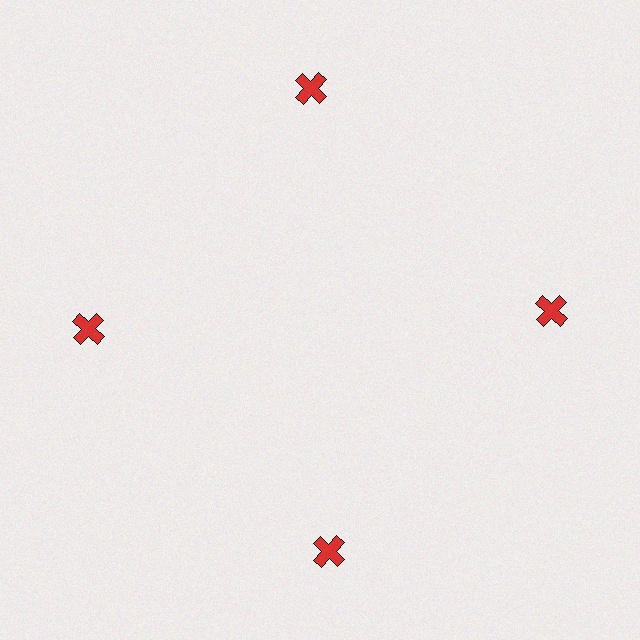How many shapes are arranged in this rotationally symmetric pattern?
There are 4 shapes, arranged in 4 groups of 1.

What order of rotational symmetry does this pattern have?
This pattern has 4-fold rotational symmetry.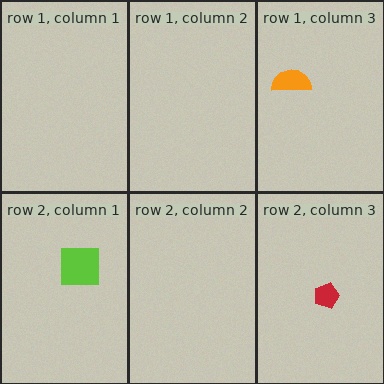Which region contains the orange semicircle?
The row 1, column 3 region.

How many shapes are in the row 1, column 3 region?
1.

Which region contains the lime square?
The row 2, column 1 region.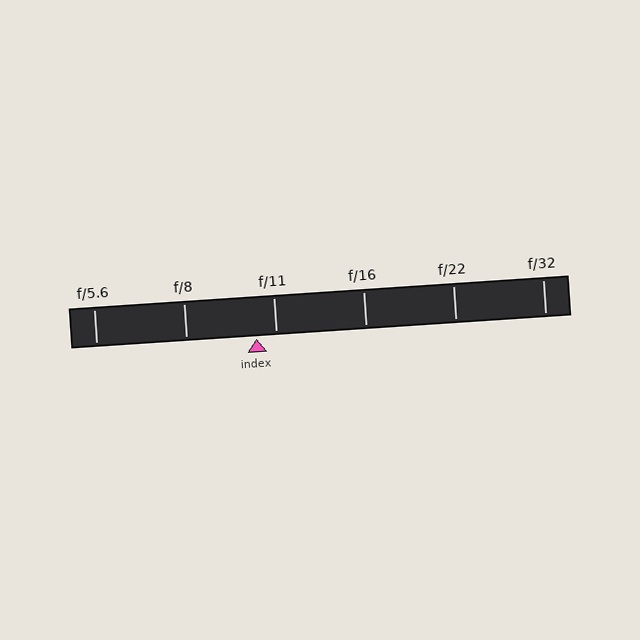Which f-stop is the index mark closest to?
The index mark is closest to f/11.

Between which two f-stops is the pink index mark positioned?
The index mark is between f/8 and f/11.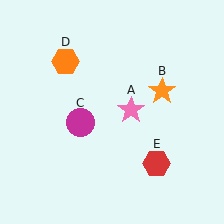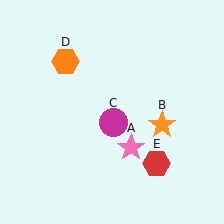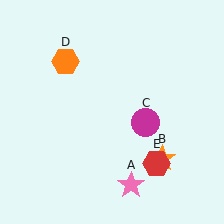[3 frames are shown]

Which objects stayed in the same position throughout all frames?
Orange hexagon (object D) and red hexagon (object E) remained stationary.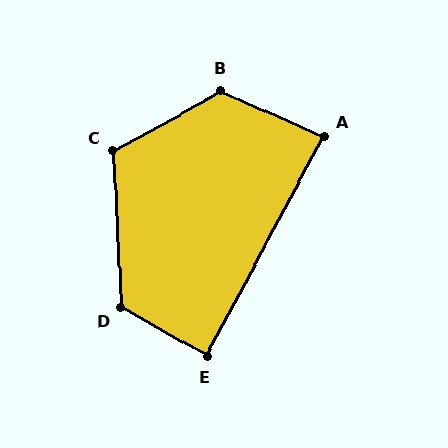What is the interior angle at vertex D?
Approximately 122 degrees (obtuse).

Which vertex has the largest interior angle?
B, at approximately 127 degrees.